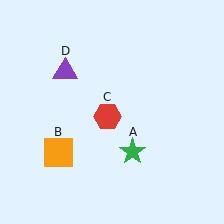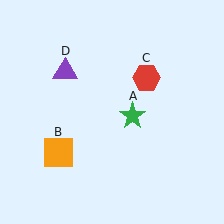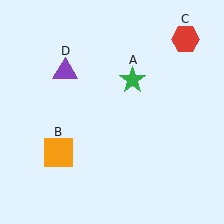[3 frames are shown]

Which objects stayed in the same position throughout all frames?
Orange square (object B) and purple triangle (object D) remained stationary.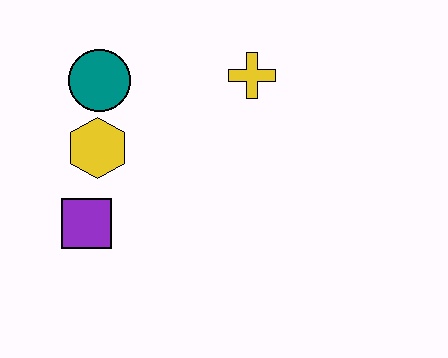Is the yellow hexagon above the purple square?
Yes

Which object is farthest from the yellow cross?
The purple square is farthest from the yellow cross.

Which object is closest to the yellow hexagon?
The teal circle is closest to the yellow hexagon.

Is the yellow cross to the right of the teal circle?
Yes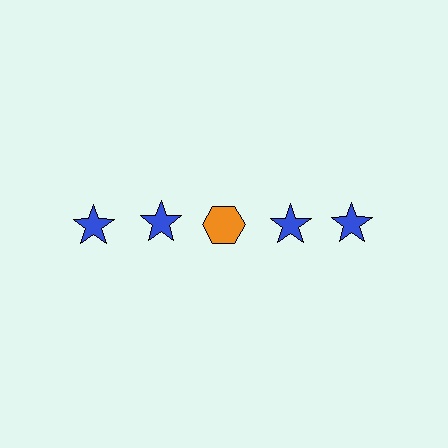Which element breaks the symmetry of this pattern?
The orange hexagon in the top row, center column breaks the symmetry. All other shapes are blue stars.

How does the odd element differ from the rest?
It differs in both color (orange instead of blue) and shape (hexagon instead of star).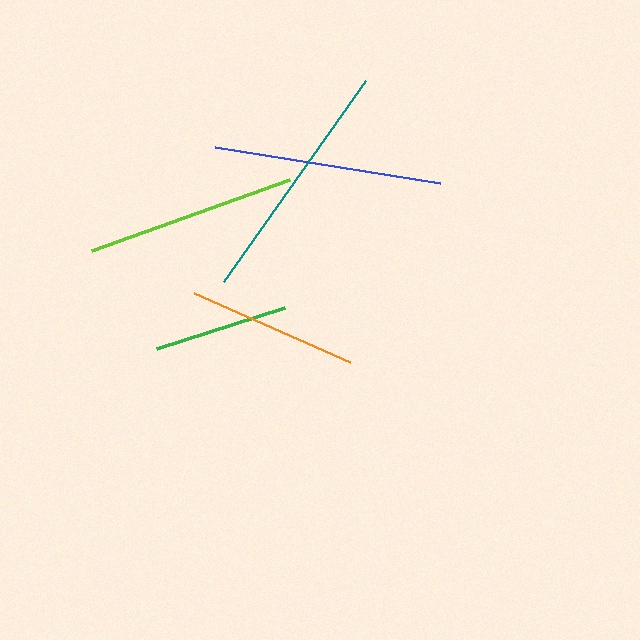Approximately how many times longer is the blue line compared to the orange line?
The blue line is approximately 1.3 times the length of the orange line.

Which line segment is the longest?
The teal line is the longest at approximately 246 pixels.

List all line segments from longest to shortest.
From longest to shortest: teal, blue, lime, orange, green.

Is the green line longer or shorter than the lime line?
The lime line is longer than the green line.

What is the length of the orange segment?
The orange segment is approximately 170 pixels long.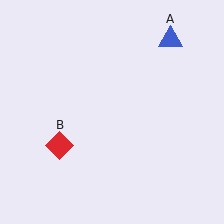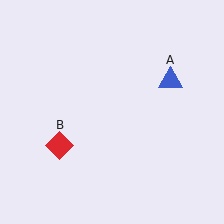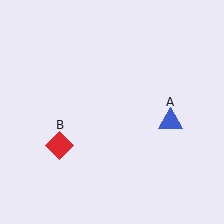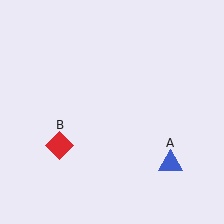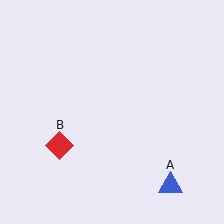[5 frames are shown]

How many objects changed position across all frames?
1 object changed position: blue triangle (object A).